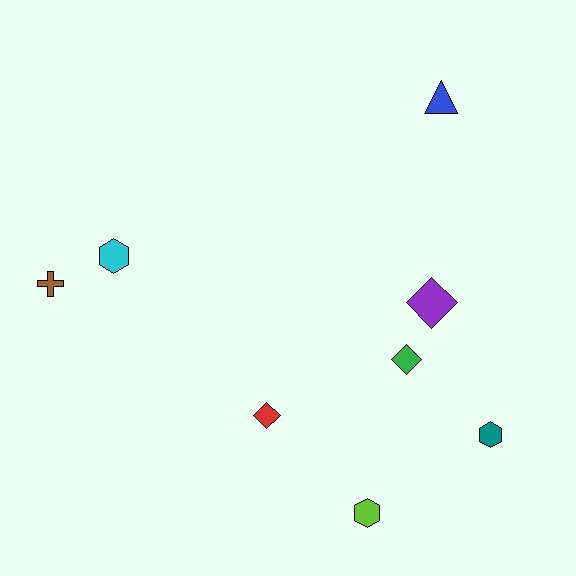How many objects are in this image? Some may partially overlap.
There are 8 objects.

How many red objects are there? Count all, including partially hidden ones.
There is 1 red object.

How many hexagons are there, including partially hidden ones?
There are 3 hexagons.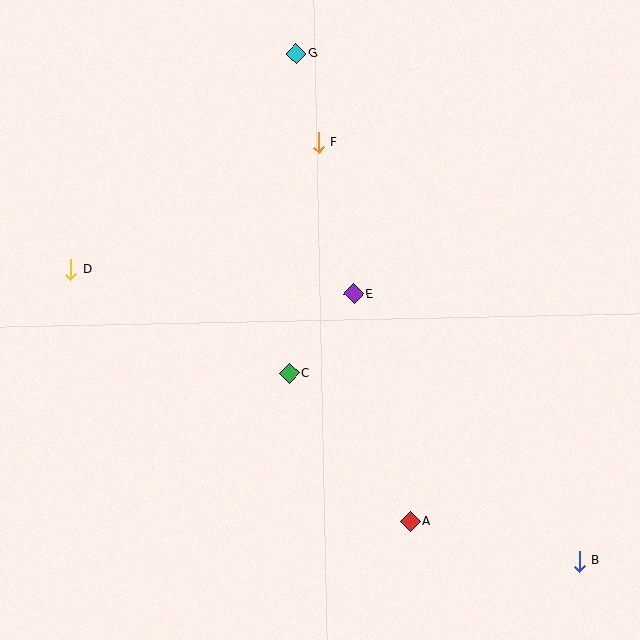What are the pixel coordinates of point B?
Point B is at (579, 561).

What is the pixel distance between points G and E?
The distance between G and E is 247 pixels.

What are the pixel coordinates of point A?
Point A is at (410, 521).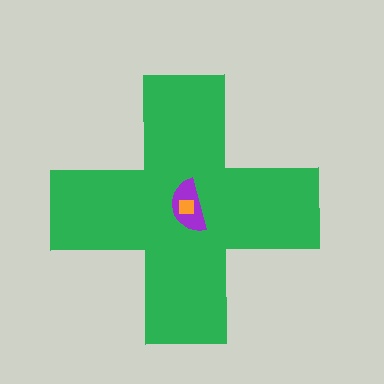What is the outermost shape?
The green cross.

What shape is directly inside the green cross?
The purple semicircle.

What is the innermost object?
The orange square.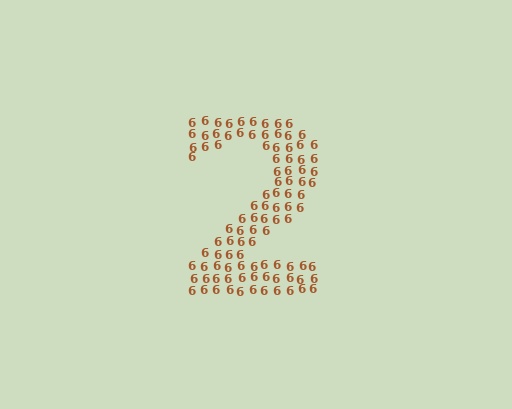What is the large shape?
The large shape is the digit 2.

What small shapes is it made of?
It is made of small digit 6's.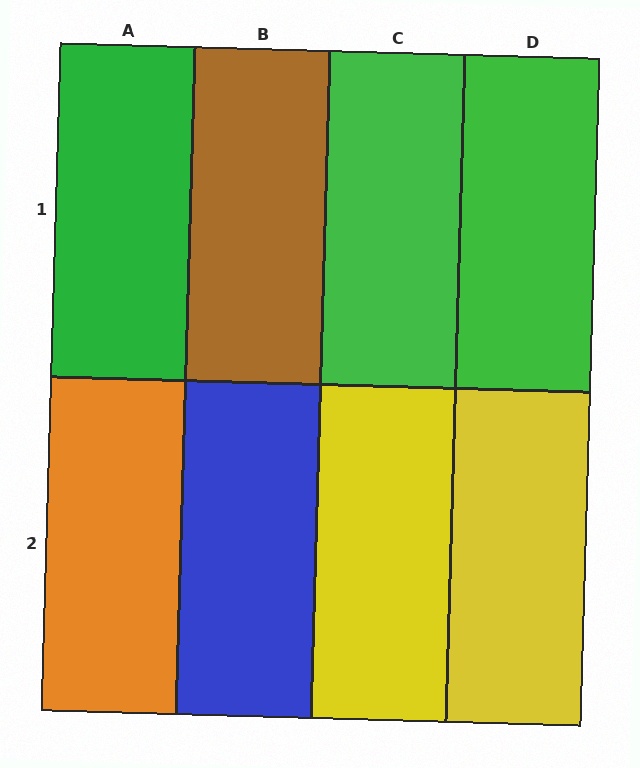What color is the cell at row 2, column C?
Yellow.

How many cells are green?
3 cells are green.